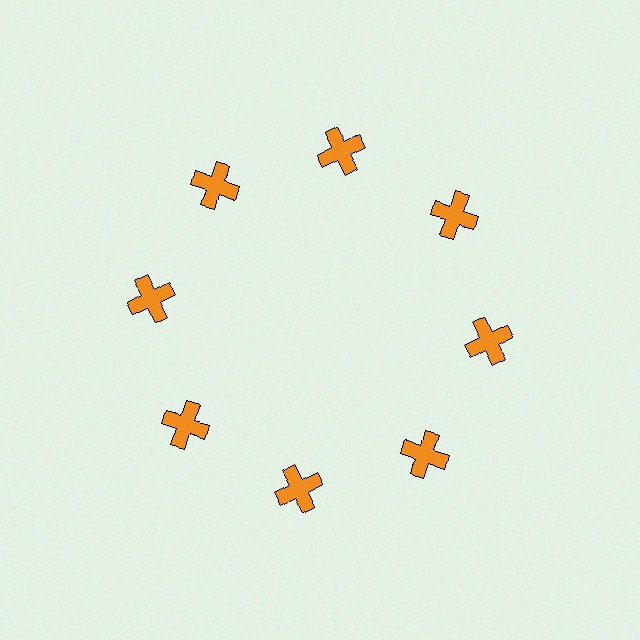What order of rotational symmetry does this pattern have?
This pattern has 8-fold rotational symmetry.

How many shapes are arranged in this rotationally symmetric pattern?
There are 8 shapes, arranged in 8 groups of 1.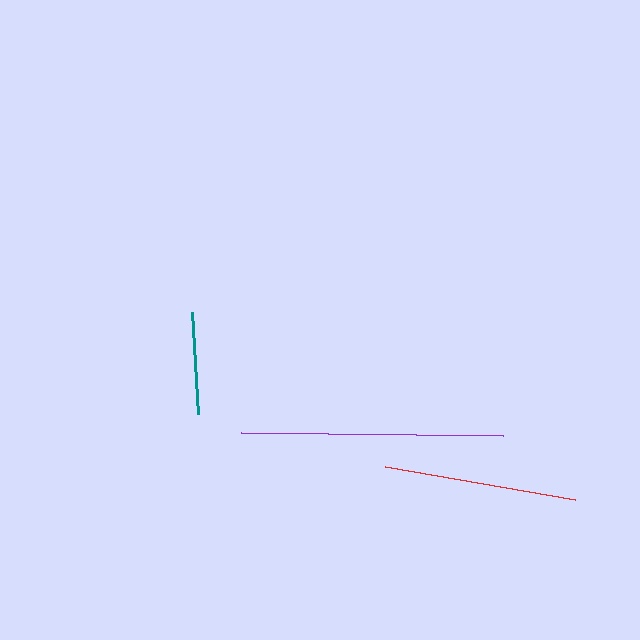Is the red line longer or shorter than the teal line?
The red line is longer than the teal line.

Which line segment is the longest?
The purple line is the longest at approximately 262 pixels.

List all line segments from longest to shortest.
From longest to shortest: purple, red, teal.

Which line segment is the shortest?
The teal line is the shortest at approximately 102 pixels.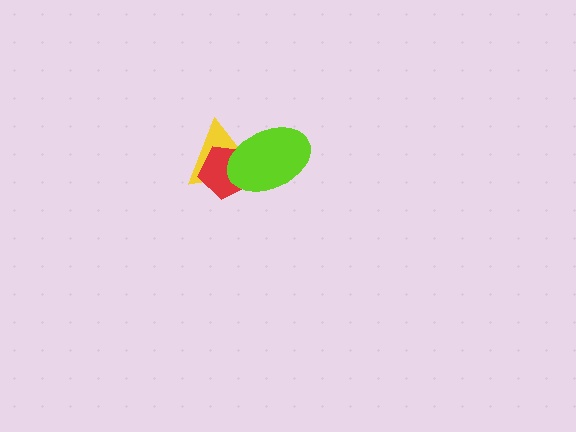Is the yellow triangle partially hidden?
Yes, it is partially covered by another shape.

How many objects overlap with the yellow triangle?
2 objects overlap with the yellow triangle.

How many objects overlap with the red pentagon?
2 objects overlap with the red pentagon.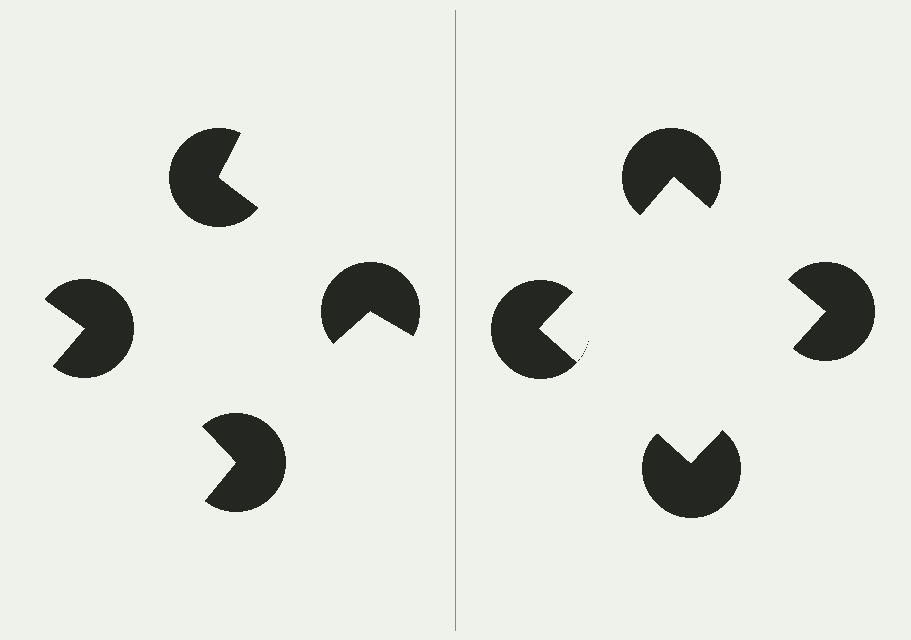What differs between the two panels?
The pac-man discs are positioned identically on both sides; only the wedge orientations differ. On the right they align to a square; on the left they are misaligned.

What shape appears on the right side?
An illusory square.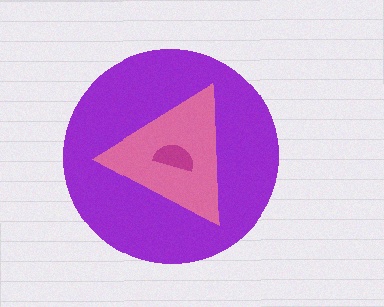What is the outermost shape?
The purple circle.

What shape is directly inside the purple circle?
The pink triangle.